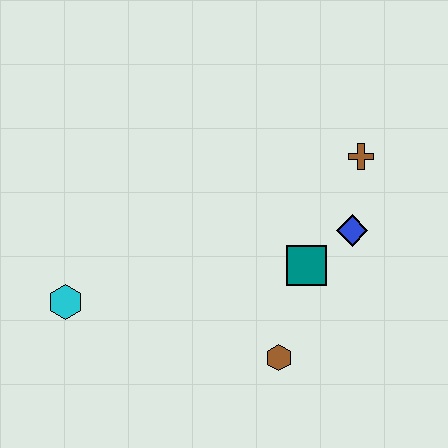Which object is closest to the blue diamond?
The teal square is closest to the blue diamond.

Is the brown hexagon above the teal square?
No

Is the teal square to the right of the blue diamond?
No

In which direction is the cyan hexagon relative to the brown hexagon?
The cyan hexagon is to the left of the brown hexagon.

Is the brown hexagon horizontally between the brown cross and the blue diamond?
No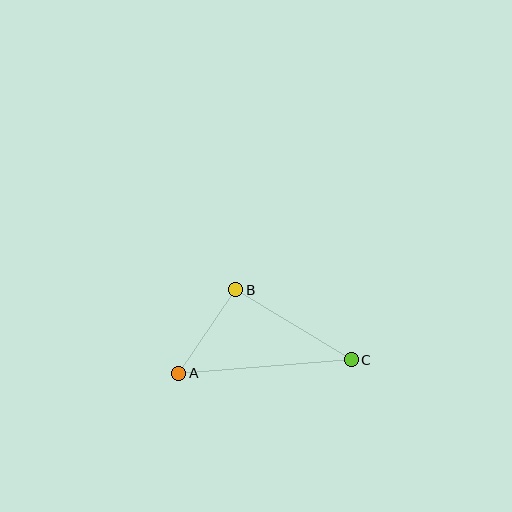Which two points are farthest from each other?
Points A and C are farthest from each other.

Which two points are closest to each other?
Points A and B are closest to each other.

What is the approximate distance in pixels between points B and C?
The distance between B and C is approximately 135 pixels.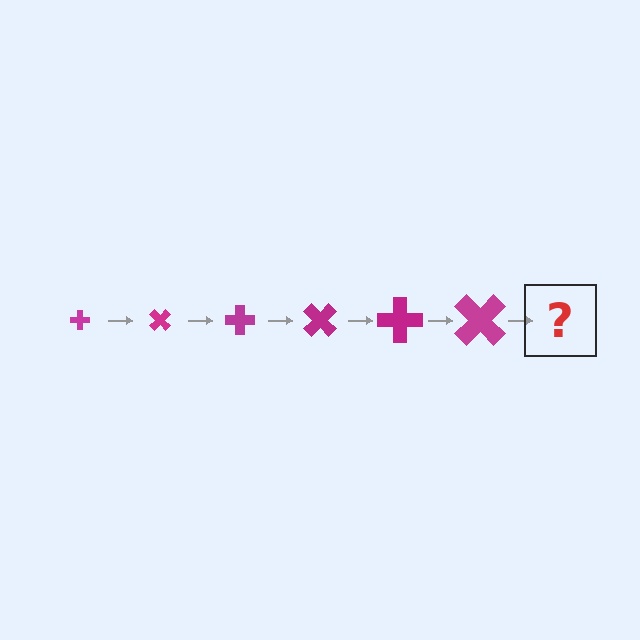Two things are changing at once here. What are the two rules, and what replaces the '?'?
The two rules are that the cross grows larger each step and it rotates 45 degrees each step. The '?' should be a cross, larger than the previous one and rotated 270 degrees from the start.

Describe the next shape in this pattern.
It should be a cross, larger than the previous one and rotated 270 degrees from the start.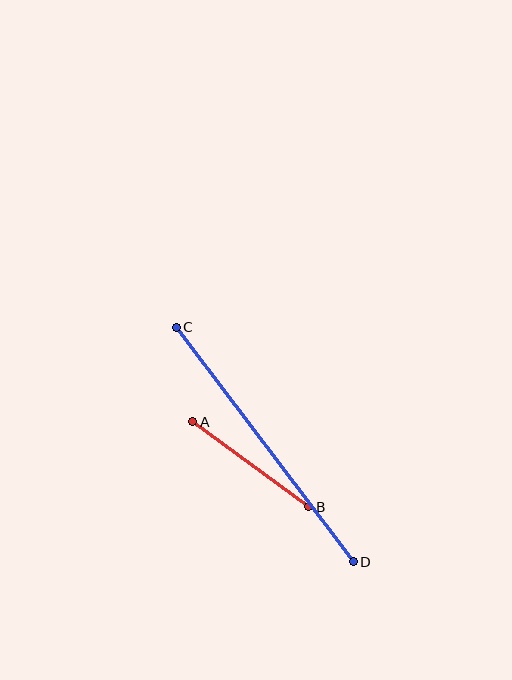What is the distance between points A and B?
The distance is approximately 144 pixels.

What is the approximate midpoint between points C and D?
The midpoint is at approximately (265, 445) pixels.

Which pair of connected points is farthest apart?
Points C and D are farthest apart.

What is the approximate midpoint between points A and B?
The midpoint is at approximately (251, 464) pixels.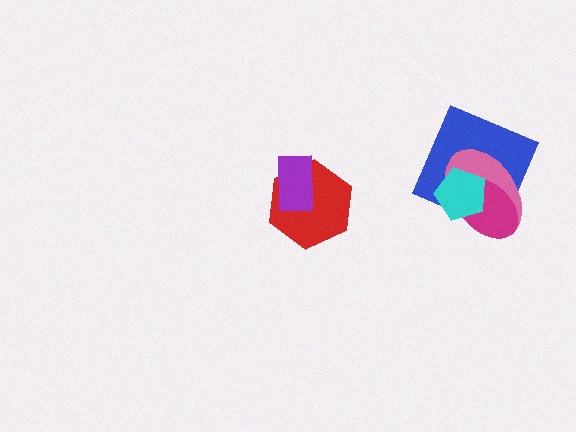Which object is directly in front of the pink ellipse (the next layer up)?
The magenta ellipse is directly in front of the pink ellipse.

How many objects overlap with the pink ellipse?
3 objects overlap with the pink ellipse.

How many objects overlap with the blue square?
3 objects overlap with the blue square.